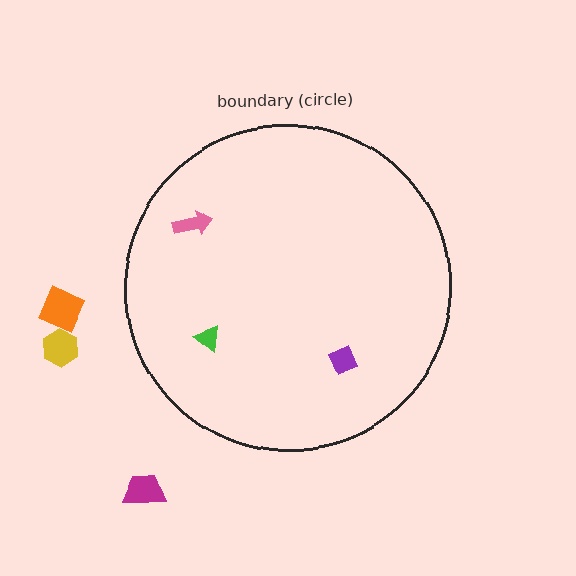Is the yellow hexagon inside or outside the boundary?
Outside.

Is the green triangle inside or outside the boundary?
Inside.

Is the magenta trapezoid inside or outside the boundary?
Outside.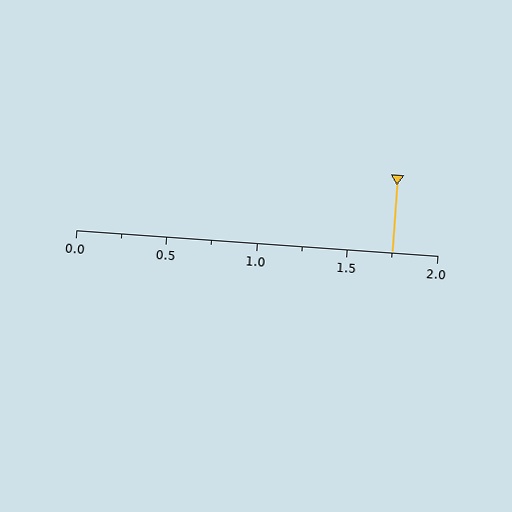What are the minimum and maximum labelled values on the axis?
The axis runs from 0.0 to 2.0.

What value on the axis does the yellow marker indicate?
The marker indicates approximately 1.75.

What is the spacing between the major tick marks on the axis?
The major ticks are spaced 0.5 apart.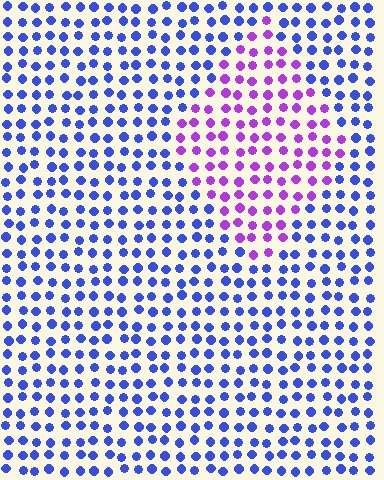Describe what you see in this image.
The image is filled with small blue elements in a uniform arrangement. A diamond-shaped region is visible where the elements are tinted to a slightly different hue, forming a subtle color boundary.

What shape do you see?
I see a diamond.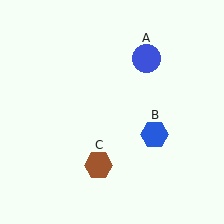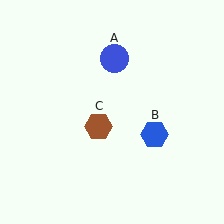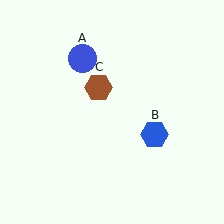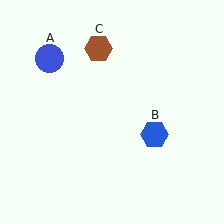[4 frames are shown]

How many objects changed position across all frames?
2 objects changed position: blue circle (object A), brown hexagon (object C).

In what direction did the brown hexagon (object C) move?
The brown hexagon (object C) moved up.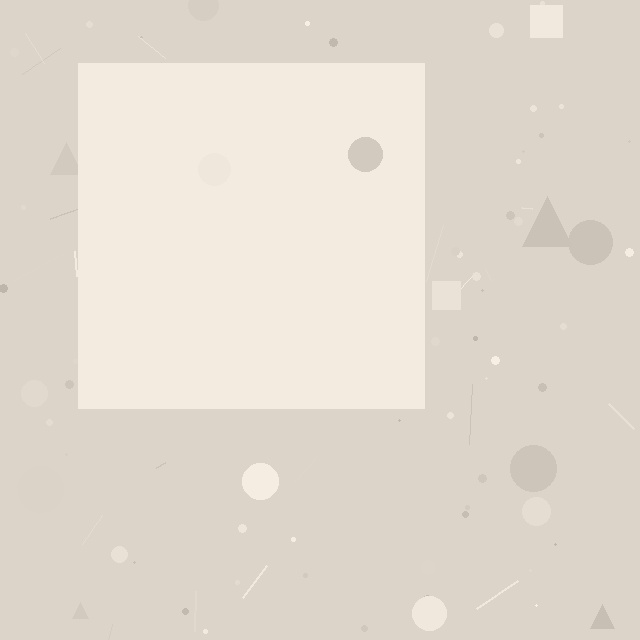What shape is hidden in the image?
A square is hidden in the image.